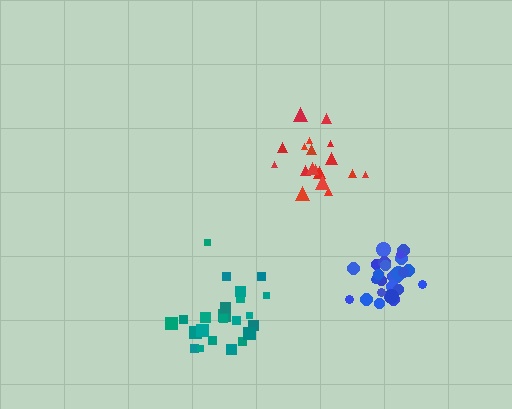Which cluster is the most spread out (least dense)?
Teal.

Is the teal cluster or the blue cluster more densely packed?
Blue.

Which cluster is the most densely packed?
Blue.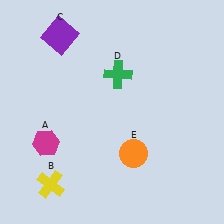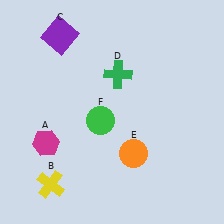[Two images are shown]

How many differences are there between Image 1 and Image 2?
There is 1 difference between the two images.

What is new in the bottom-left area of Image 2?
A green circle (F) was added in the bottom-left area of Image 2.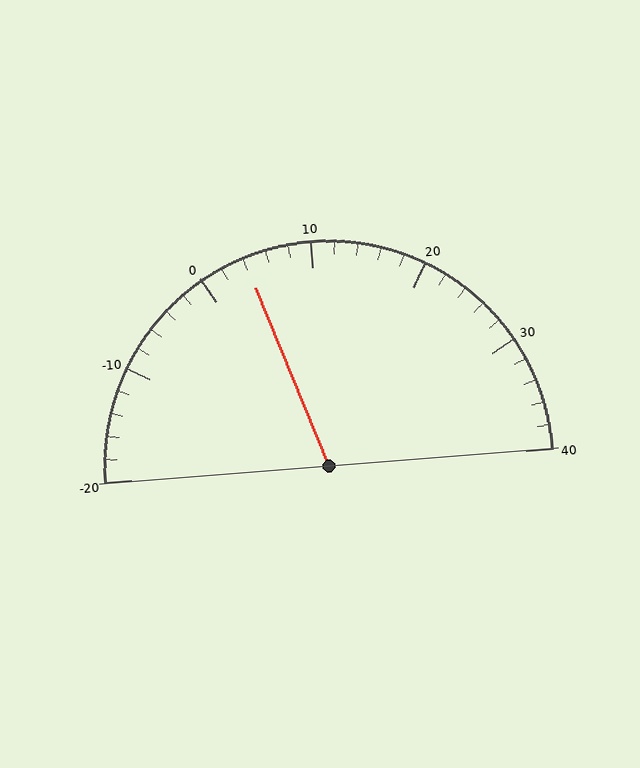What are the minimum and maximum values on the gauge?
The gauge ranges from -20 to 40.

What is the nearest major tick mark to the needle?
The nearest major tick mark is 0.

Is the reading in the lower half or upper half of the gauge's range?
The reading is in the lower half of the range (-20 to 40).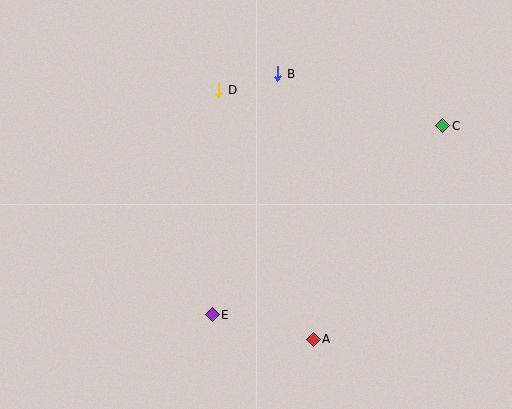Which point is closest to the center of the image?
Point E at (212, 315) is closest to the center.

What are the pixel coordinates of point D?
Point D is at (219, 90).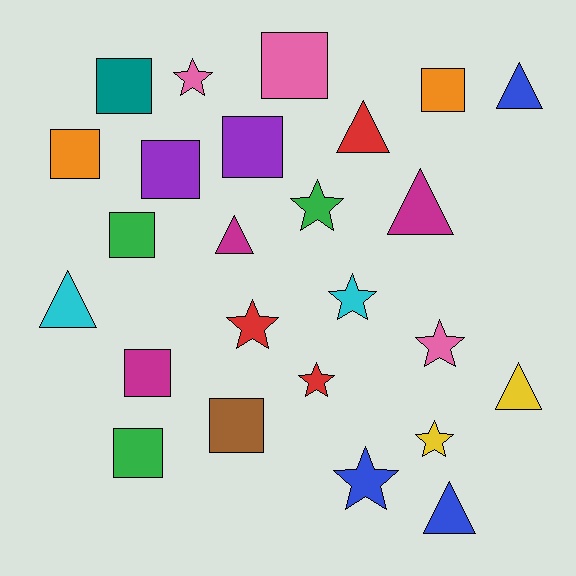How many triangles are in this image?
There are 7 triangles.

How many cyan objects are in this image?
There are 2 cyan objects.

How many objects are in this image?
There are 25 objects.